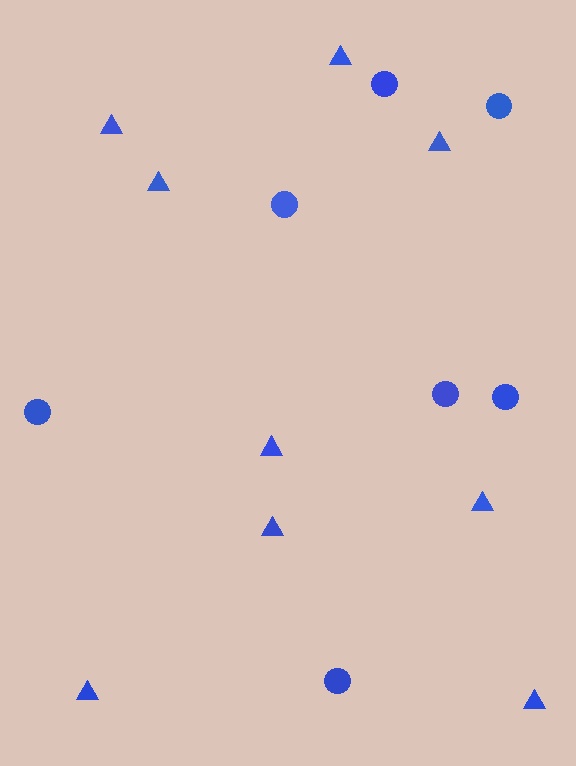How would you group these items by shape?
There are 2 groups: one group of circles (7) and one group of triangles (9).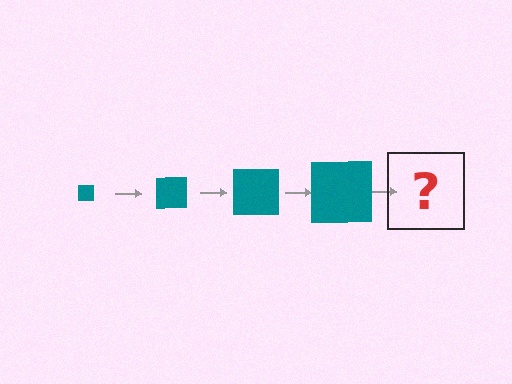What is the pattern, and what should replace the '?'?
The pattern is that the square gets progressively larger each step. The '?' should be a teal square, larger than the previous one.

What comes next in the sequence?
The next element should be a teal square, larger than the previous one.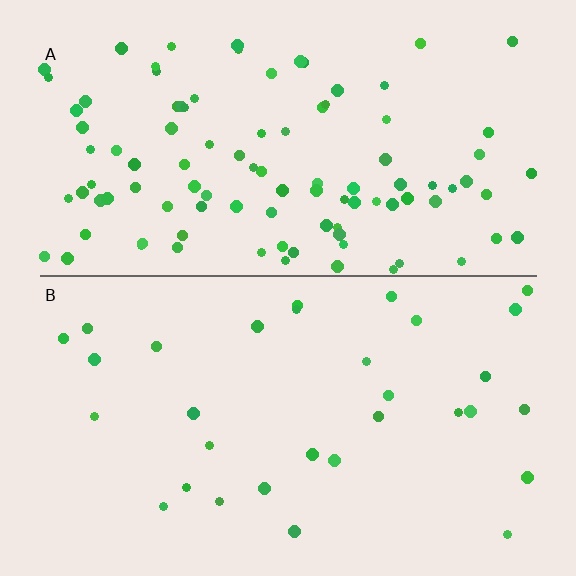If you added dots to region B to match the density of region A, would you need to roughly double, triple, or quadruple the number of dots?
Approximately triple.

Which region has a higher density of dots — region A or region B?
A (the top).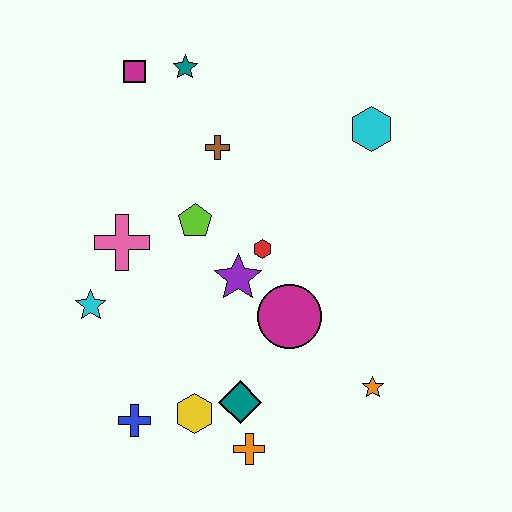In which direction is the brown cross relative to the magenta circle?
The brown cross is above the magenta circle.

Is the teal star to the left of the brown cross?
Yes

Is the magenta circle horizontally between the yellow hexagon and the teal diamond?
No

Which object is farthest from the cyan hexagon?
The blue cross is farthest from the cyan hexagon.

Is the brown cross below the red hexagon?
No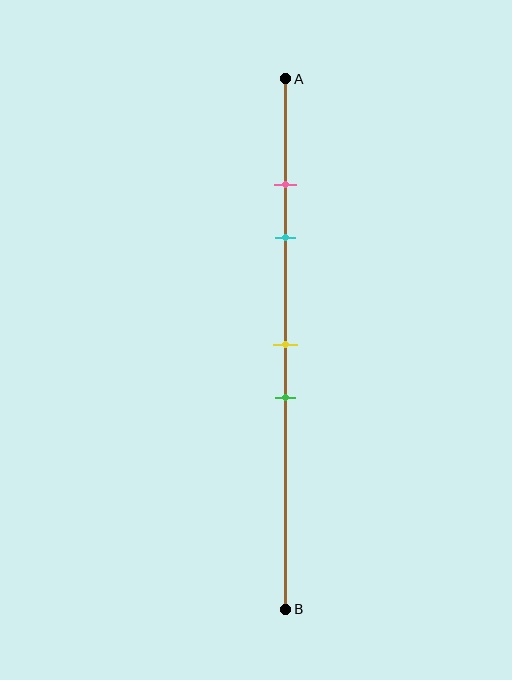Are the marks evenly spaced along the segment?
No, the marks are not evenly spaced.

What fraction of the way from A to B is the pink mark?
The pink mark is approximately 20% (0.2) of the way from A to B.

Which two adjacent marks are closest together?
The pink and cyan marks are the closest adjacent pair.